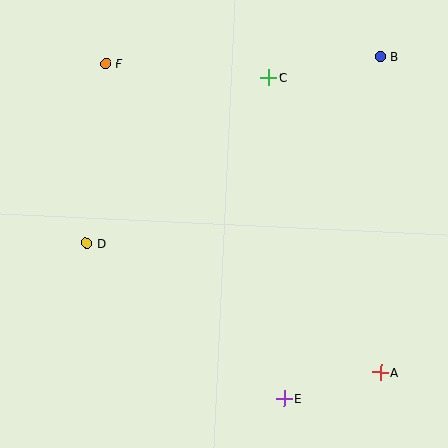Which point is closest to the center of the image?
Point D at (86, 243) is closest to the center.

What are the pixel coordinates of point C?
Point C is at (269, 77).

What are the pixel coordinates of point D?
Point D is at (86, 243).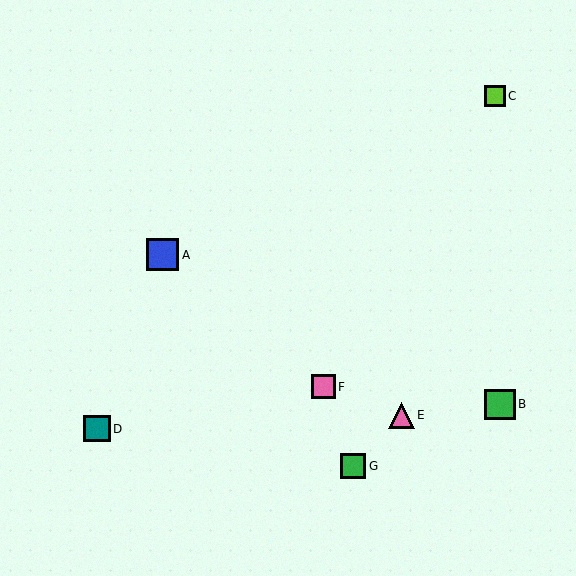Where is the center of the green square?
The center of the green square is at (353, 466).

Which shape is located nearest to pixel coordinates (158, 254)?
The blue square (labeled A) at (163, 255) is nearest to that location.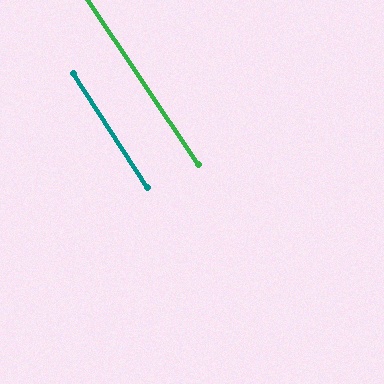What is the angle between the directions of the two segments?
Approximately 1 degree.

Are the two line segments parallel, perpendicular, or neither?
Parallel — their directions differ by only 0.7°.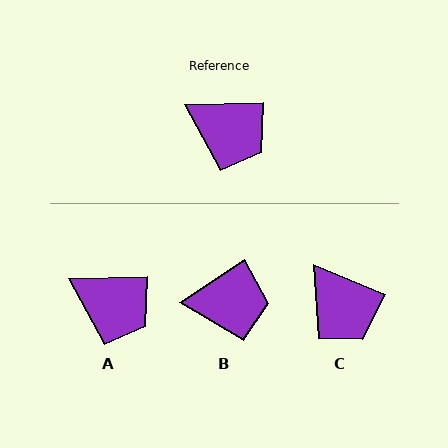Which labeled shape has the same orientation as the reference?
A.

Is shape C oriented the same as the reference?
No, it is off by about 25 degrees.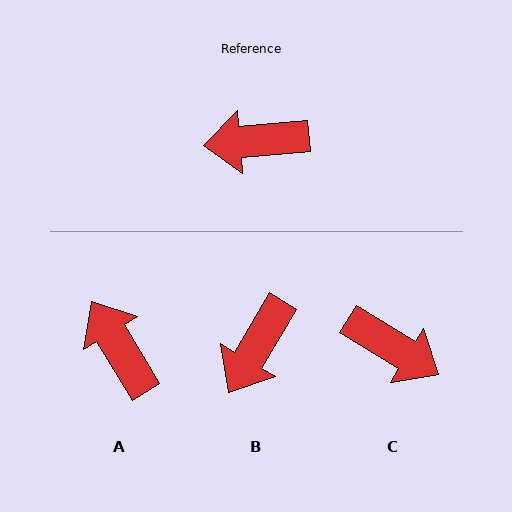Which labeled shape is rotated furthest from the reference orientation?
C, about 143 degrees away.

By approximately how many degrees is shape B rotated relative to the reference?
Approximately 54 degrees counter-clockwise.